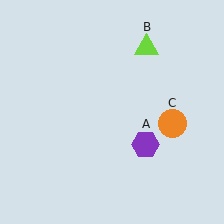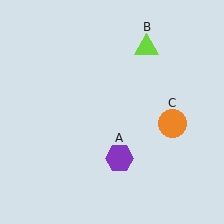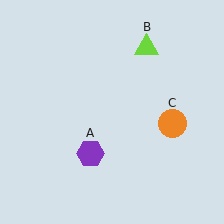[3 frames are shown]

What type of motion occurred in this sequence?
The purple hexagon (object A) rotated clockwise around the center of the scene.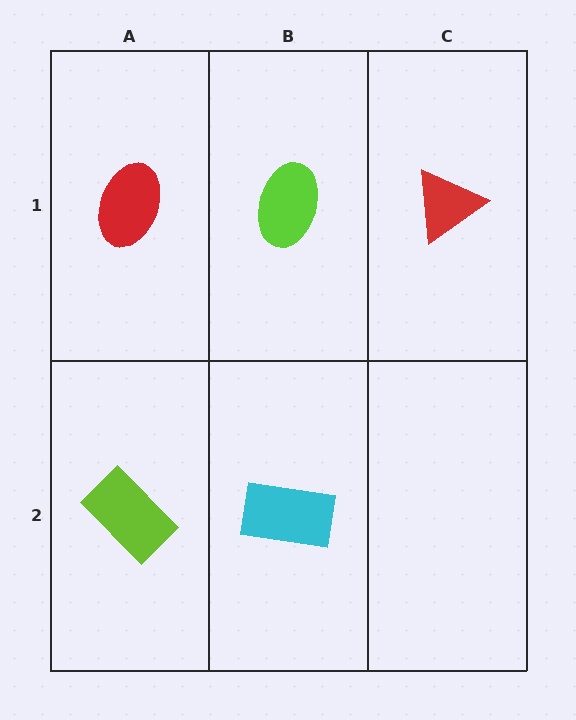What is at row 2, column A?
A lime rectangle.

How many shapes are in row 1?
3 shapes.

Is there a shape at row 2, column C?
No, that cell is empty.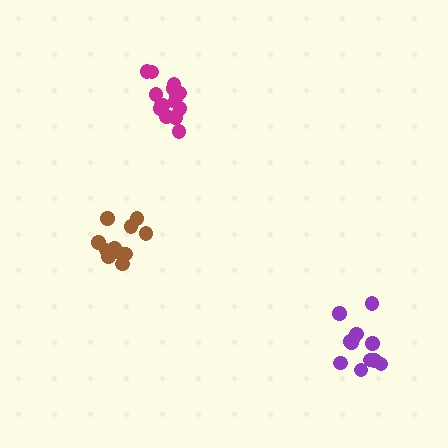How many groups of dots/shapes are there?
There are 3 groups.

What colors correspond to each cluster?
The clusters are colored: brown, magenta, purple.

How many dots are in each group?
Group 1: 12 dots, Group 2: 17 dots, Group 3: 12 dots (41 total).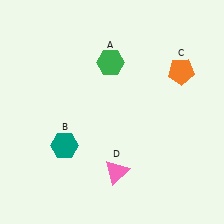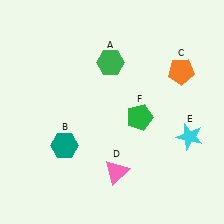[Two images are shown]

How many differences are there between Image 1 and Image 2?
There are 2 differences between the two images.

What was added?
A cyan star (E), a green pentagon (F) were added in Image 2.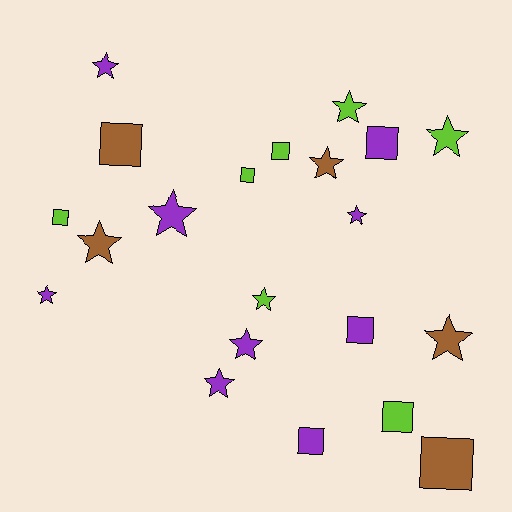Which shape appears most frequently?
Star, with 12 objects.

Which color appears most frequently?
Purple, with 9 objects.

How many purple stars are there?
There are 6 purple stars.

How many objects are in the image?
There are 21 objects.